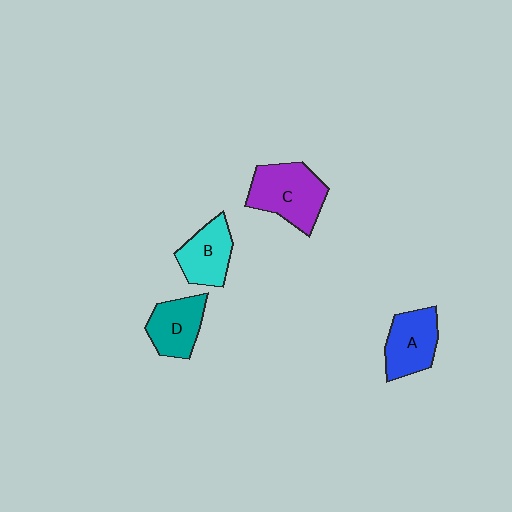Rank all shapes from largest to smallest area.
From largest to smallest: C (purple), A (blue), B (cyan), D (teal).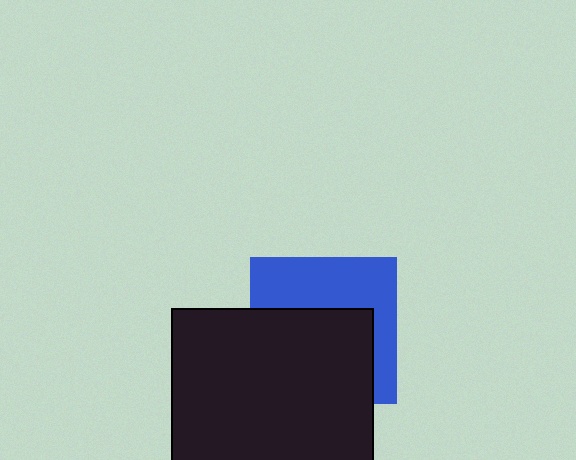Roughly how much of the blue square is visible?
A small part of it is visible (roughly 45%).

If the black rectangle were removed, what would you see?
You would see the complete blue square.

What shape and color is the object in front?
The object in front is a black rectangle.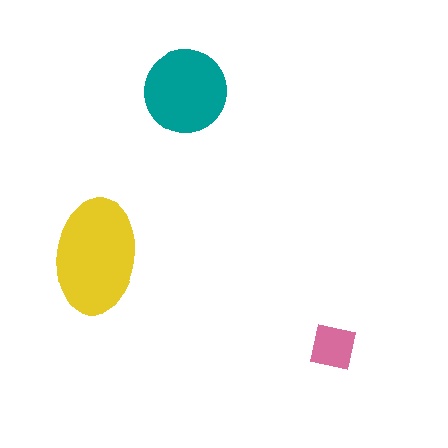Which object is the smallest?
The pink square.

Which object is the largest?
The yellow ellipse.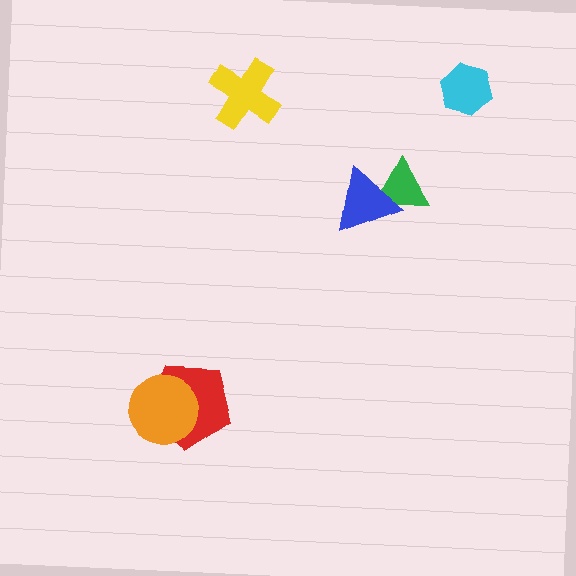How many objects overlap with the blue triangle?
1 object overlaps with the blue triangle.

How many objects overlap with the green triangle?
1 object overlaps with the green triangle.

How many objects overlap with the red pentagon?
1 object overlaps with the red pentagon.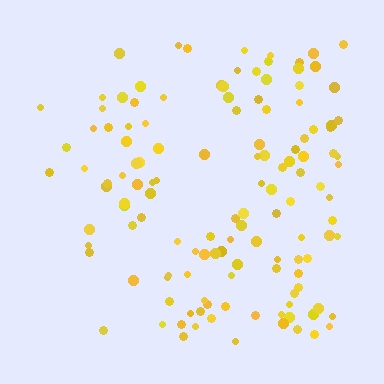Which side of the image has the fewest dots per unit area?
The left.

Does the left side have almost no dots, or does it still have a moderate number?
Still a moderate number, just noticeably fewer than the right.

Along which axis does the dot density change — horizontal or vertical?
Horizontal.